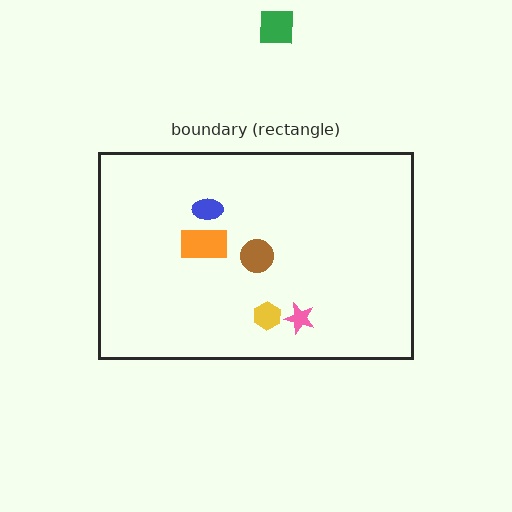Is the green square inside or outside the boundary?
Outside.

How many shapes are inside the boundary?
5 inside, 1 outside.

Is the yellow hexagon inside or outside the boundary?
Inside.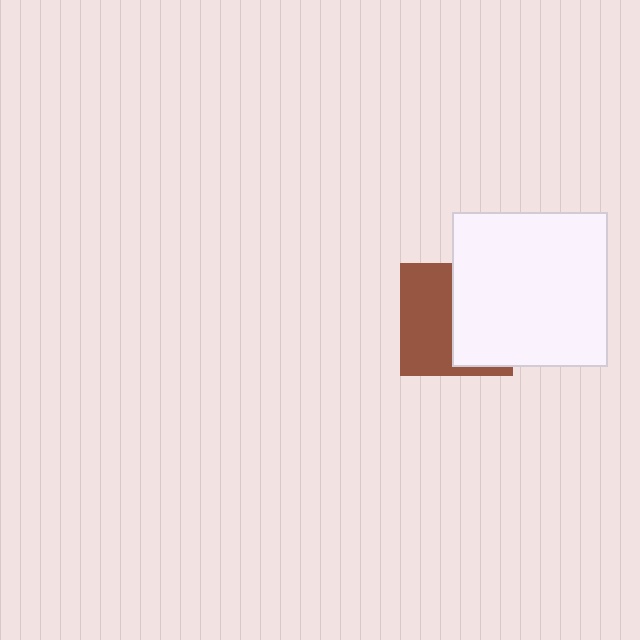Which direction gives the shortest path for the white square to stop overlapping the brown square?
Moving right gives the shortest separation.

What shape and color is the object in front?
The object in front is a white square.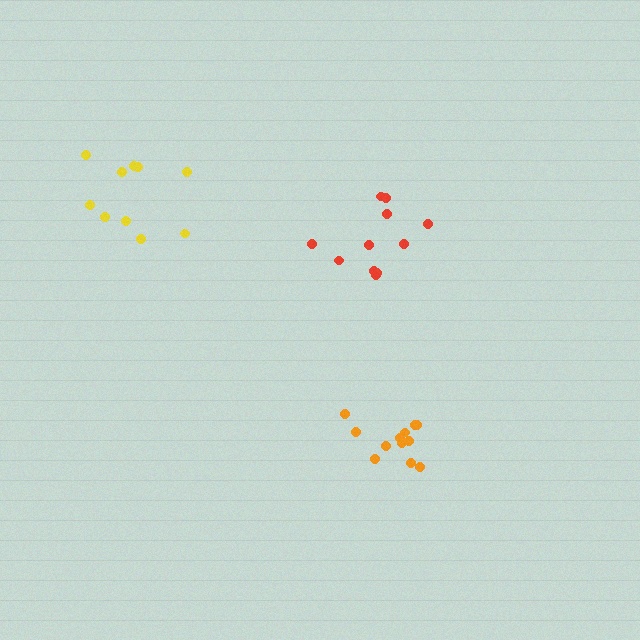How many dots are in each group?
Group 1: 12 dots, Group 2: 11 dots, Group 3: 10 dots (33 total).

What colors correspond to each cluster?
The clusters are colored: orange, red, yellow.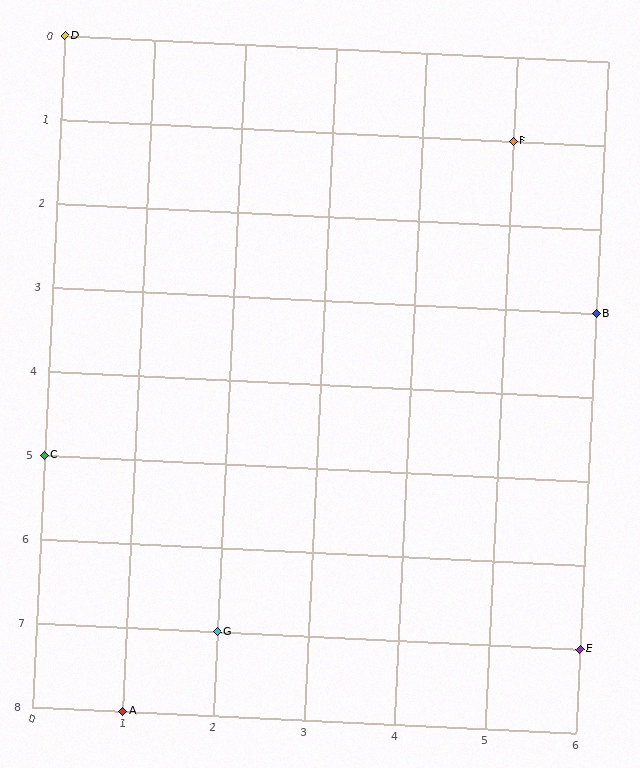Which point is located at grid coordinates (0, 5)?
Point C is at (0, 5).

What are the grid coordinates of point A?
Point A is at grid coordinates (1, 8).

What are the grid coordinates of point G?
Point G is at grid coordinates (2, 7).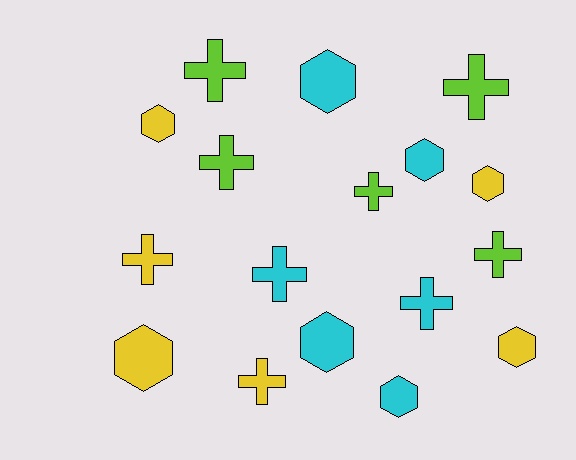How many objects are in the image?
There are 17 objects.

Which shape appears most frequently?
Cross, with 9 objects.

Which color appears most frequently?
Cyan, with 6 objects.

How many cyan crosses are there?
There are 2 cyan crosses.